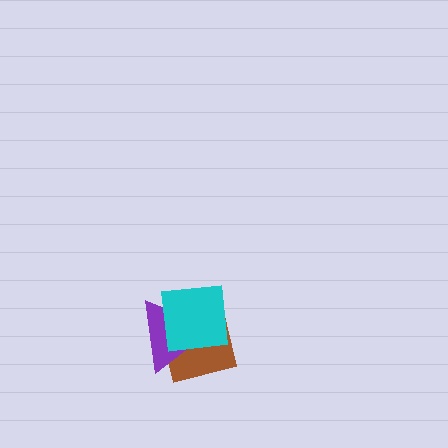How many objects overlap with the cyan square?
2 objects overlap with the cyan square.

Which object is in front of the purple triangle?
The cyan square is in front of the purple triangle.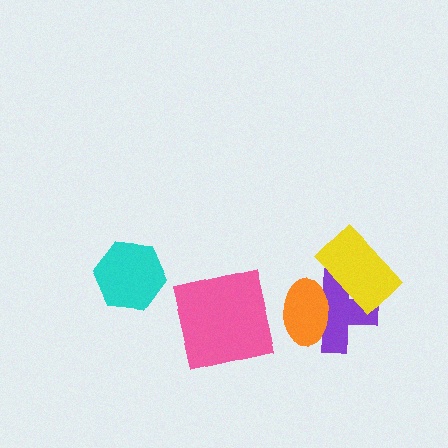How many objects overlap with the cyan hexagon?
0 objects overlap with the cyan hexagon.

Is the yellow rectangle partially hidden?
No, no other shape covers it.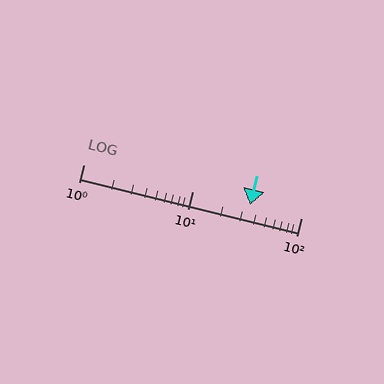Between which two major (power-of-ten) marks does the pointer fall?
The pointer is between 10 and 100.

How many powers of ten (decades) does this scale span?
The scale spans 2 decades, from 1 to 100.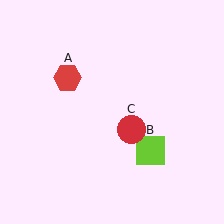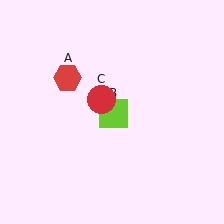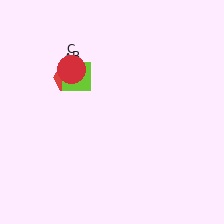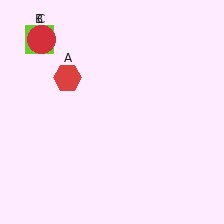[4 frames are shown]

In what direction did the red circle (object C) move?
The red circle (object C) moved up and to the left.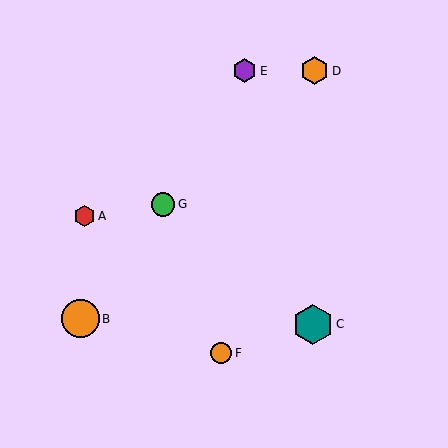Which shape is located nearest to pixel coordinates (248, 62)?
The purple hexagon (labeled E) at (245, 71) is nearest to that location.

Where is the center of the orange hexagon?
The center of the orange hexagon is at (314, 71).